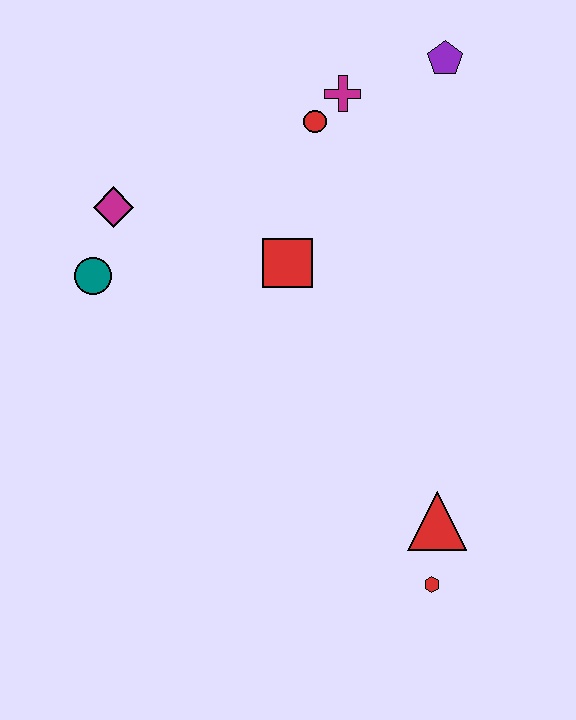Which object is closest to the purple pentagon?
The magenta cross is closest to the purple pentagon.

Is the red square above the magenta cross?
No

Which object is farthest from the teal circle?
The red hexagon is farthest from the teal circle.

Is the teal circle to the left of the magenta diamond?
Yes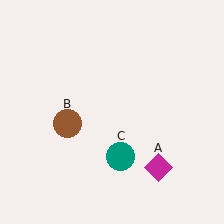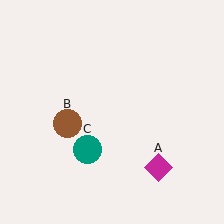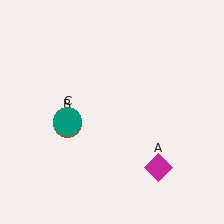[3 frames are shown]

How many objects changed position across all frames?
1 object changed position: teal circle (object C).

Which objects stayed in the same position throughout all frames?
Magenta diamond (object A) and brown circle (object B) remained stationary.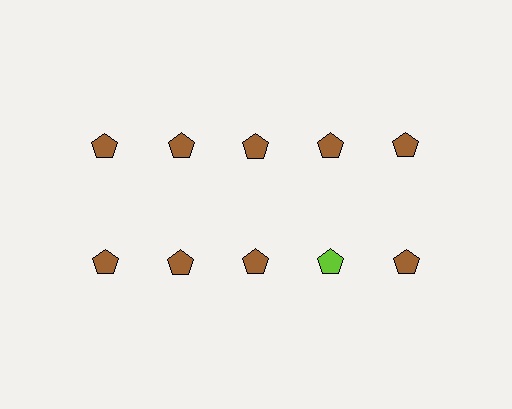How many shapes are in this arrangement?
There are 10 shapes arranged in a grid pattern.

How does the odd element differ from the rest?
It has a different color: lime instead of brown.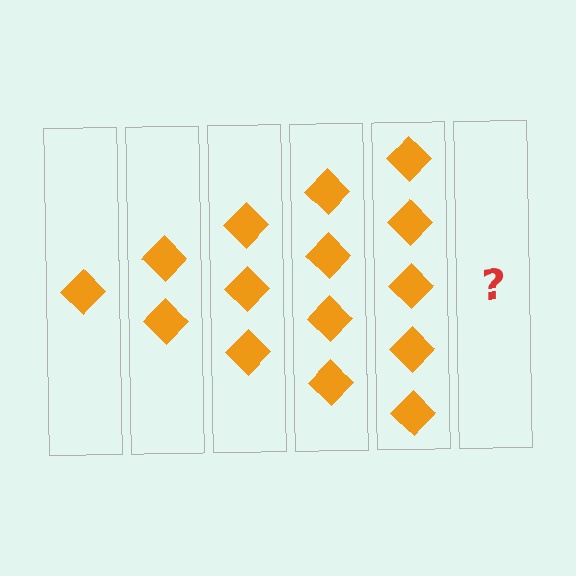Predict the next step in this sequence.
The next step is 6 diamonds.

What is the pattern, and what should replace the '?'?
The pattern is that each step adds one more diamond. The '?' should be 6 diamonds.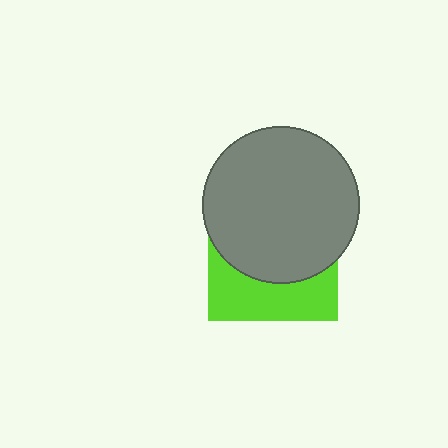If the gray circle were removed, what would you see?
You would see the complete lime square.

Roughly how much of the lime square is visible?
A small part of it is visible (roughly 37%).